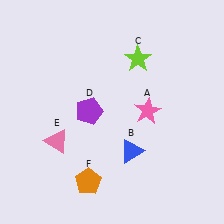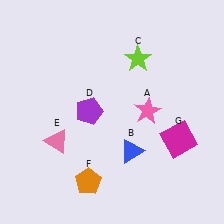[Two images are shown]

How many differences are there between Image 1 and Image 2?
There is 1 difference between the two images.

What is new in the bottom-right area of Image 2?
A magenta square (G) was added in the bottom-right area of Image 2.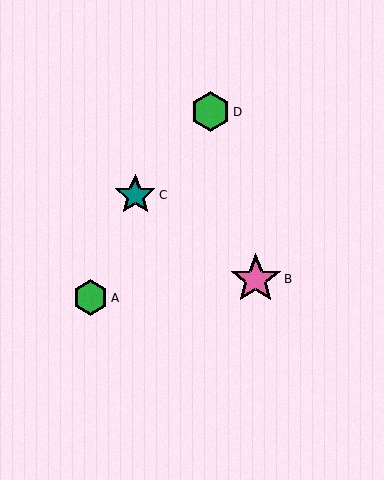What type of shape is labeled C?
Shape C is a teal star.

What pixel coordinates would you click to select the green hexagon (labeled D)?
Click at (210, 112) to select the green hexagon D.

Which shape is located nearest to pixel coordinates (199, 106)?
The green hexagon (labeled D) at (210, 112) is nearest to that location.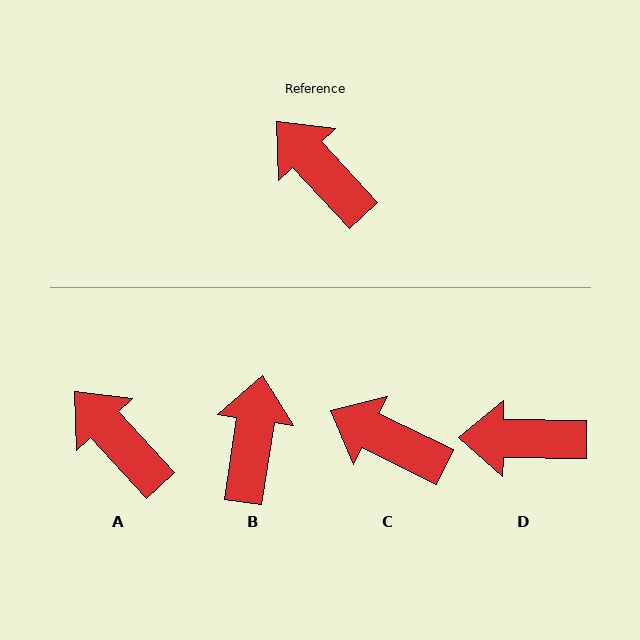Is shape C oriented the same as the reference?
No, it is off by about 21 degrees.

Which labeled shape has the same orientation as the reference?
A.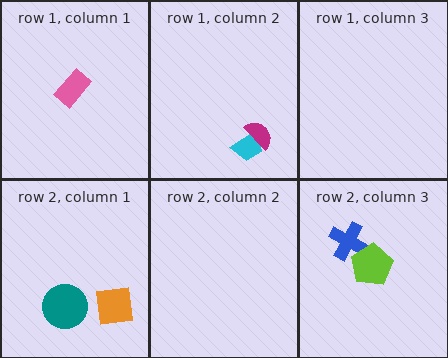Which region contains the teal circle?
The row 2, column 1 region.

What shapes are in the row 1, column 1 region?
The pink rectangle.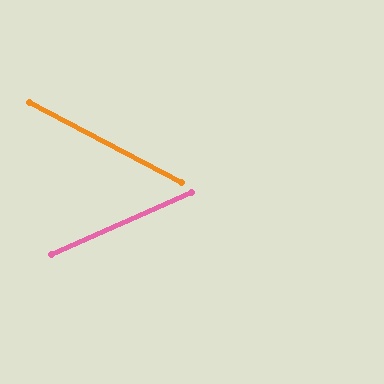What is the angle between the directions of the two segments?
Approximately 52 degrees.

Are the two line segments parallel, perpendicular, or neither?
Neither parallel nor perpendicular — they differ by about 52°.